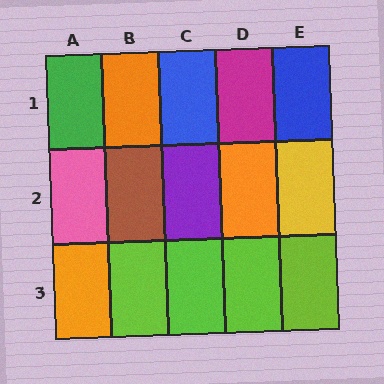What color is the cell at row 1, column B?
Orange.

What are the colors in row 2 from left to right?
Pink, brown, purple, orange, yellow.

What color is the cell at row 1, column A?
Green.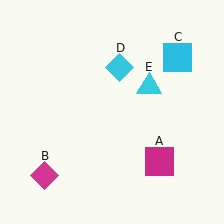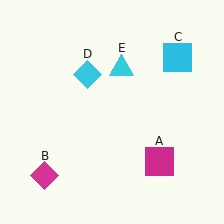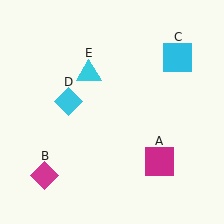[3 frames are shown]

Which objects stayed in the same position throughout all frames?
Magenta square (object A) and magenta diamond (object B) and cyan square (object C) remained stationary.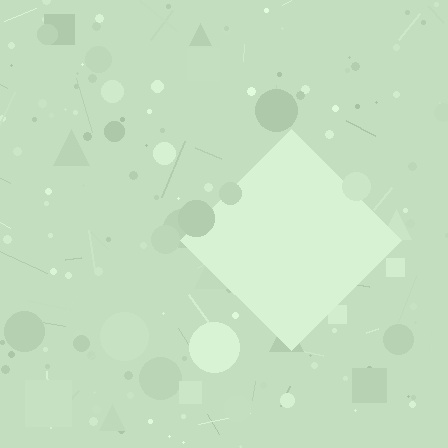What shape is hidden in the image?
A diamond is hidden in the image.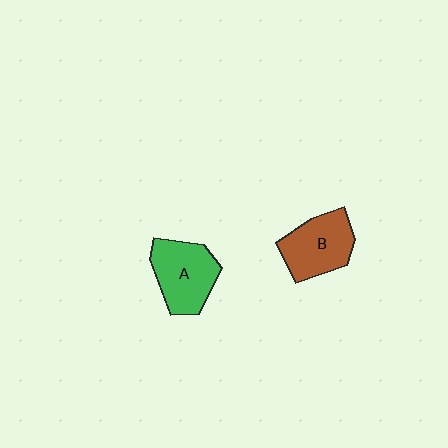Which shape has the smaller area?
Shape B (brown).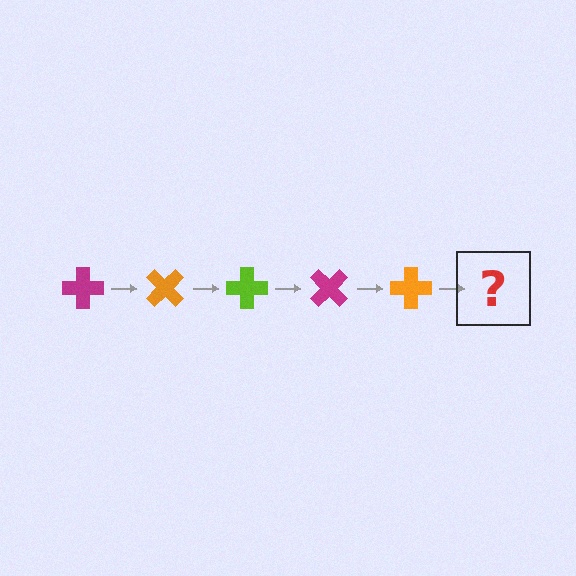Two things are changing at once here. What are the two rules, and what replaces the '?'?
The two rules are that it rotates 45 degrees each step and the color cycles through magenta, orange, and lime. The '?' should be a lime cross, rotated 225 degrees from the start.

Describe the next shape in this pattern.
It should be a lime cross, rotated 225 degrees from the start.